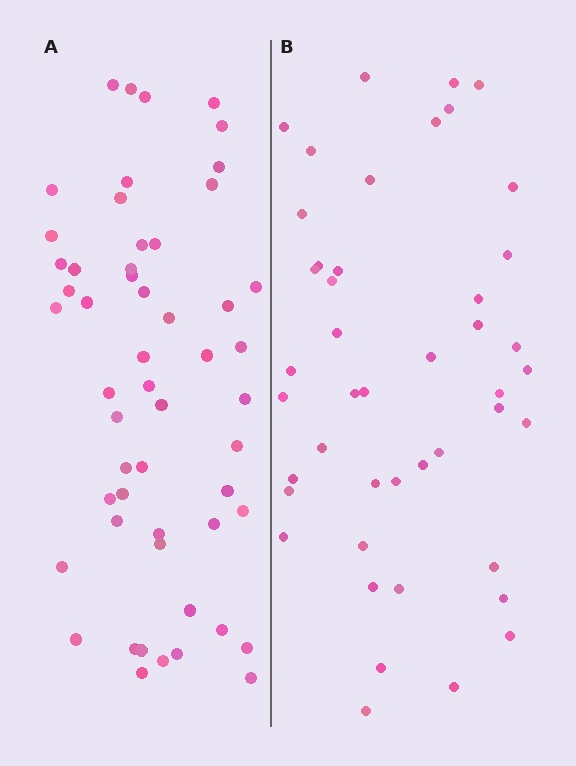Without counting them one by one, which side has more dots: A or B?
Region A (the left region) has more dots.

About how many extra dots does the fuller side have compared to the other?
Region A has roughly 8 or so more dots than region B.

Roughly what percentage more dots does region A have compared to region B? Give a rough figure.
About 20% more.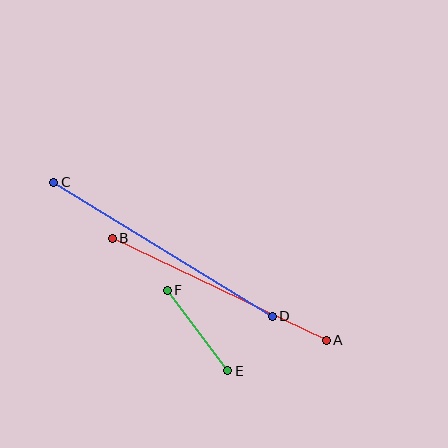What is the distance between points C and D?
The distance is approximately 256 pixels.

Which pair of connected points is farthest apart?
Points C and D are farthest apart.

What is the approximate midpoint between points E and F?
The midpoint is at approximately (198, 330) pixels.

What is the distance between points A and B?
The distance is approximately 237 pixels.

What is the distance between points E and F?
The distance is approximately 101 pixels.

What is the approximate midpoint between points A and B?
The midpoint is at approximately (219, 289) pixels.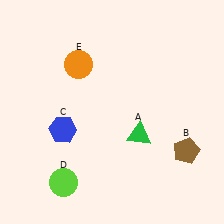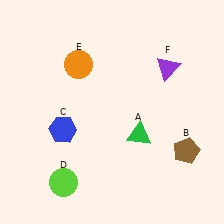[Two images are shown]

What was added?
A purple triangle (F) was added in Image 2.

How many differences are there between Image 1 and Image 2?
There is 1 difference between the two images.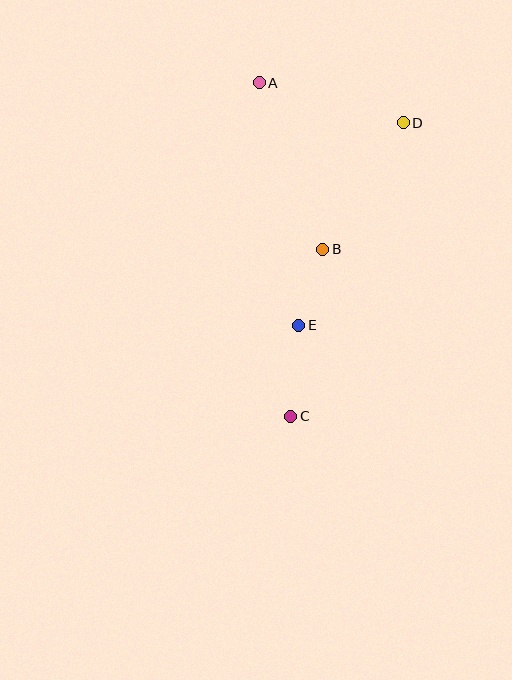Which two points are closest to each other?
Points B and E are closest to each other.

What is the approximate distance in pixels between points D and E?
The distance between D and E is approximately 228 pixels.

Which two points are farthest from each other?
Points A and C are farthest from each other.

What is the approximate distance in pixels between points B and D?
The distance between B and D is approximately 150 pixels.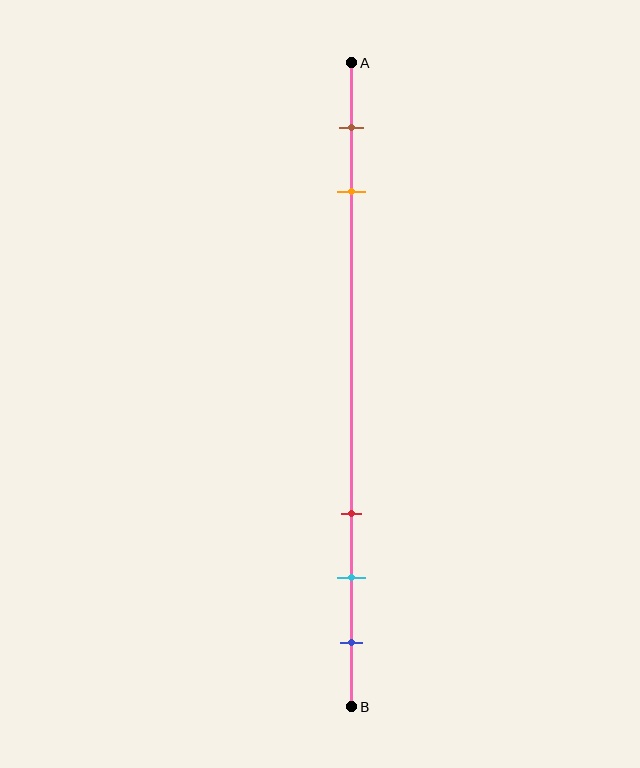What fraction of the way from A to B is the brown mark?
The brown mark is approximately 10% (0.1) of the way from A to B.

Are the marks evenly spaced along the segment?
No, the marks are not evenly spaced.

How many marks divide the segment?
There are 5 marks dividing the segment.